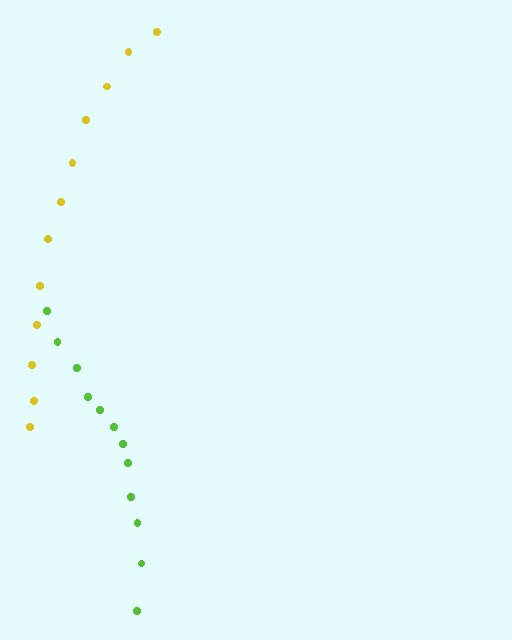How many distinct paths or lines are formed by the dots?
There are 2 distinct paths.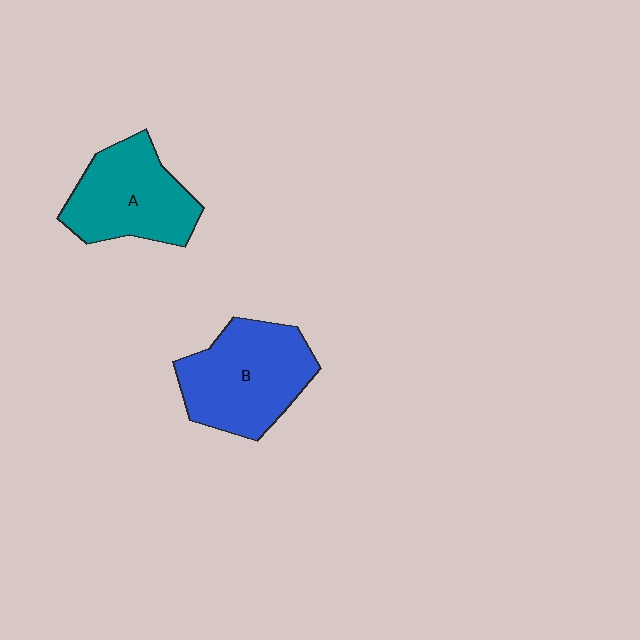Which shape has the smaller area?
Shape A (teal).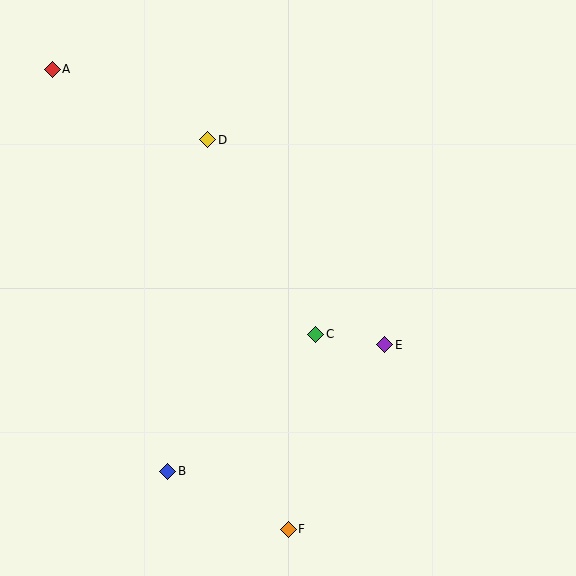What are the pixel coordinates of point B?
Point B is at (168, 471).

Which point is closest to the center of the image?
Point C at (315, 334) is closest to the center.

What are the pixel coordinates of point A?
Point A is at (52, 69).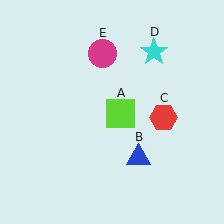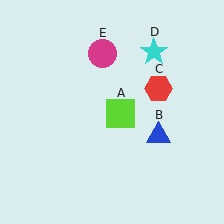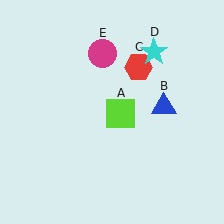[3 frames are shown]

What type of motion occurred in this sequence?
The blue triangle (object B), red hexagon (object C) rotated counterclockwise around the center of the scene.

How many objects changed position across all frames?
2 objects changed position: blue triangle (object B), red hexagon (object C).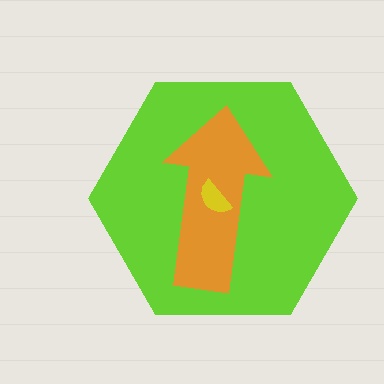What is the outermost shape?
The lime hexagon.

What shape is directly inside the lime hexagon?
The orange arrow.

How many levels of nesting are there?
3.